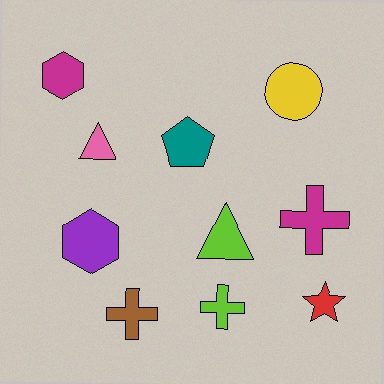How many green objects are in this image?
There are no green objects.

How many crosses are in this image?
There are 3 crosses.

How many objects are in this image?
There are 10 objects.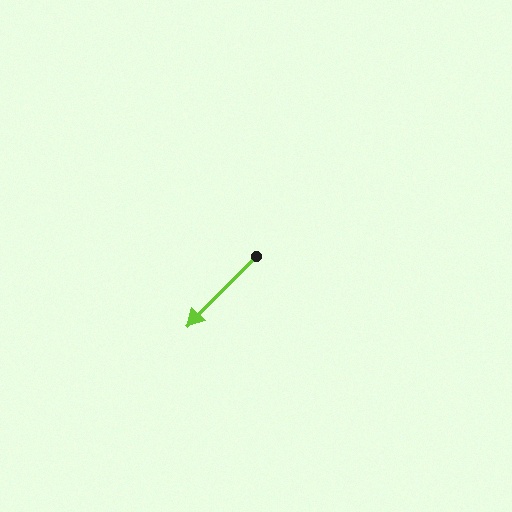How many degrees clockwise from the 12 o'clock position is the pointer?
Approximately 225 degrees.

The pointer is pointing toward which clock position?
Roughly 7 o'clock.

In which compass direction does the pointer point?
Southwest.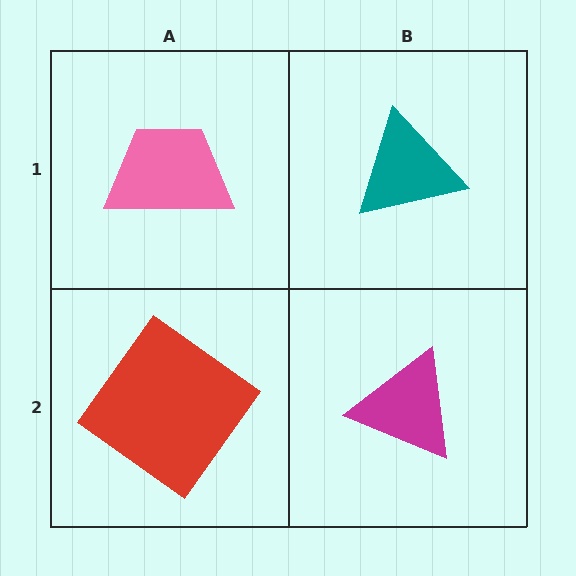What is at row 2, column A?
A red diamond.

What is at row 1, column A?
A pink trapezoid.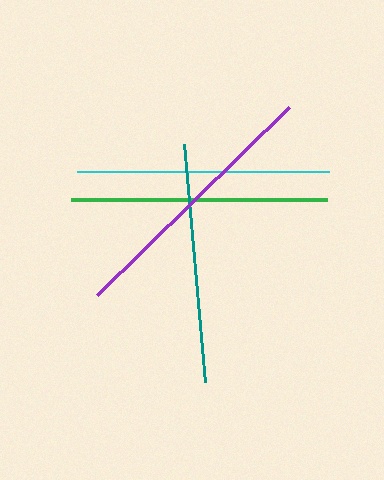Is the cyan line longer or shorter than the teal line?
The cyan line is longer than the teal line.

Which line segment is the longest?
The purple line is the longest at approximately 269 pixels.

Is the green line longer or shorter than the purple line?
The purple line is longer than the green line.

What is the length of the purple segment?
The purple segment is approximately 269 pixels long.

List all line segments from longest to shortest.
From longest to shortest: purple, green, cyan, teal.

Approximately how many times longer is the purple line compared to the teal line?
The purple line is approximately 1.1 times the length of the teal line.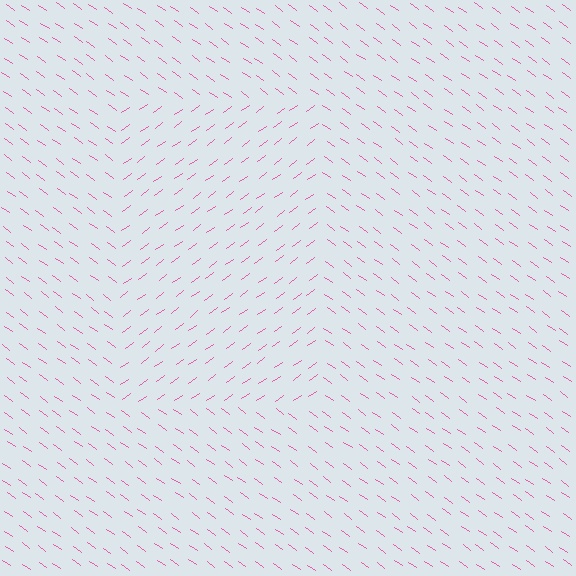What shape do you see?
I see a rectangle.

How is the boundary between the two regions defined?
The boundary is defined purely by a change in line orientation (approximately 72 degrees difference). All lines are the same color and thickness.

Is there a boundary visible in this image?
Yes, there is a texture boundary formed by a change in line orientation.